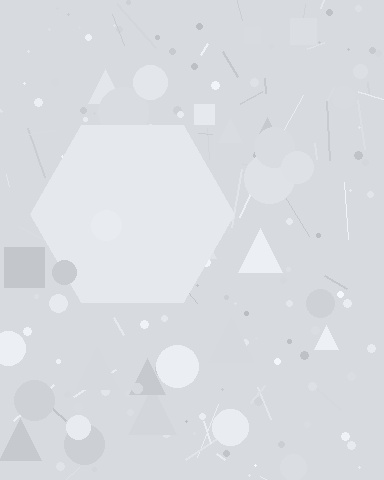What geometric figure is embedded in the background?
A hexagon is embedded in the background.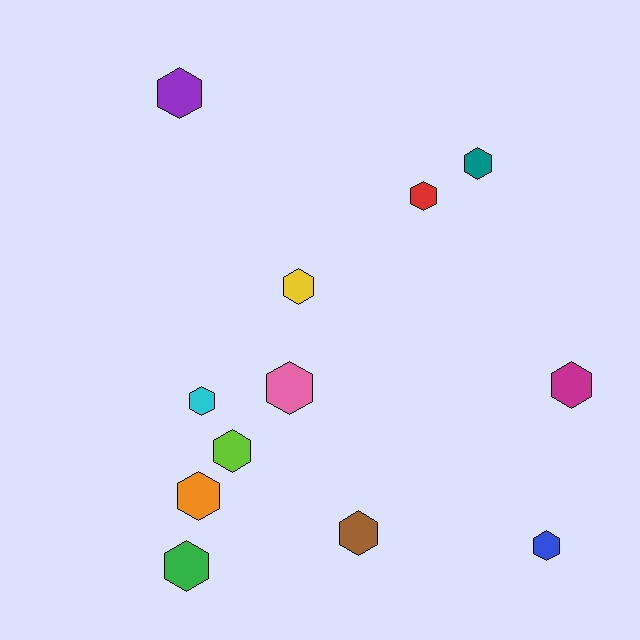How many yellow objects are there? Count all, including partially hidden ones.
There is 1 yellow object.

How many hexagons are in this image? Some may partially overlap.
There are 12 hexagons.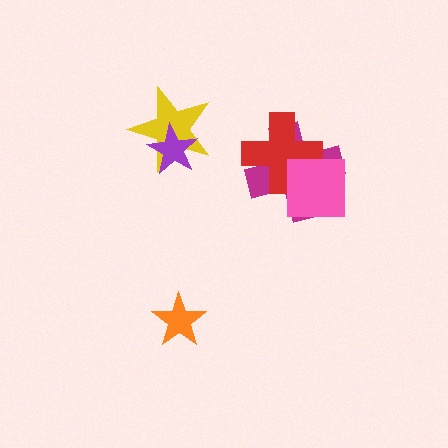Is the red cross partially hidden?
Yes, it is partially covered by another shape.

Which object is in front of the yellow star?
The purple star is in front of the yellow star.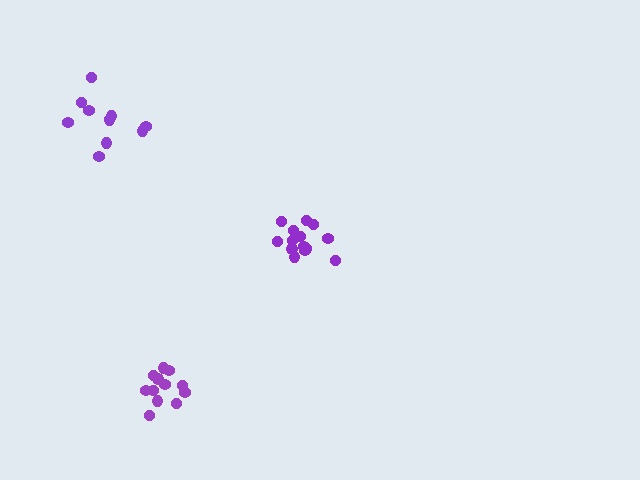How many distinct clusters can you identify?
There are 3 distinct clusters.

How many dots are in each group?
Group 1: 14 dots, Group 2: 12 dots, Group 3: 11 dots (37 total).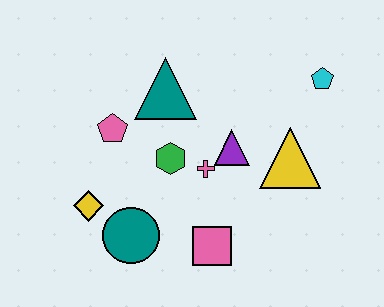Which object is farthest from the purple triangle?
The yellow diamond is farthest from the purple triangle.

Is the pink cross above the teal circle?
Yes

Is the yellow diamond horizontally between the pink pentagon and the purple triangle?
No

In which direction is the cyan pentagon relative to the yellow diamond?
The cyan pentagon is to the right of the yellow diamond.